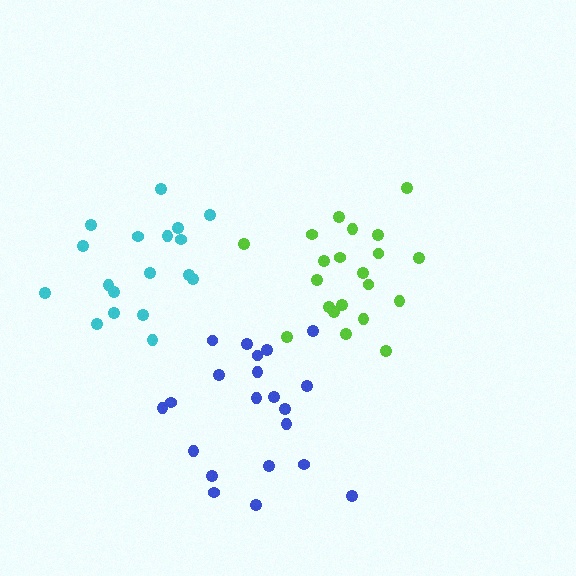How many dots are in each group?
Group 1: 21 dots, Group 2: 21 dots, Group 3: 18 dots (60 total).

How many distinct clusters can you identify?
There are 3 distinct clusters.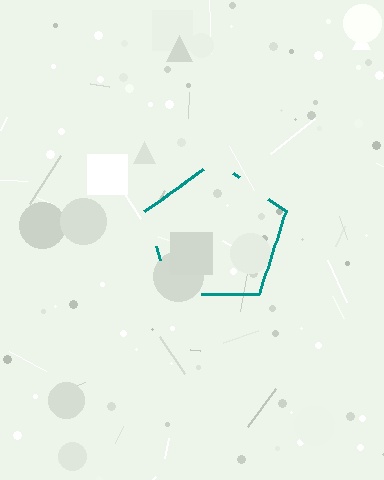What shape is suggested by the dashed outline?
The dashed outline suggests a pentagon.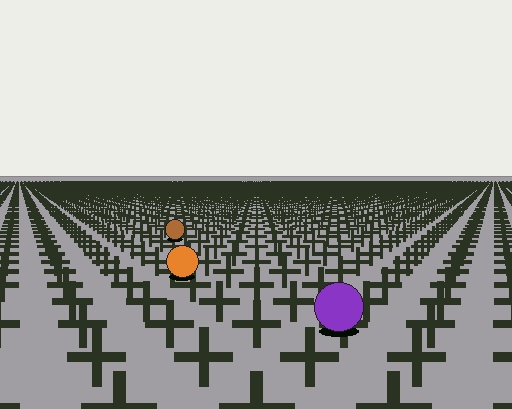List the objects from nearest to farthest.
From nearest to farthest: the purple circle, the orange circle, the brown circle.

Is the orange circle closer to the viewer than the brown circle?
Yes. The orange circle is closer — you can tell from the texture gradient: the ground texture is coarser near it.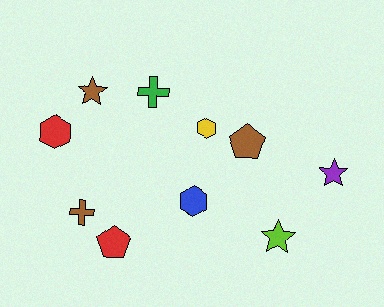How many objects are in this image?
There are 10 objects.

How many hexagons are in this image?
There are 3 hexagons.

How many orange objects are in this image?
There are no orange objects.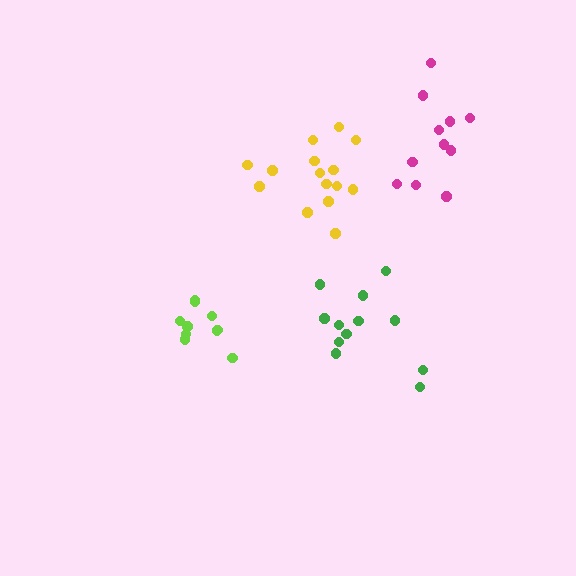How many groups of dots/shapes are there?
There are 4 groups.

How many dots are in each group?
Group 1: 15 dots, Group 2: 12 dots, Group 3: 10 dots, Group 4: 11 dots (48 total).